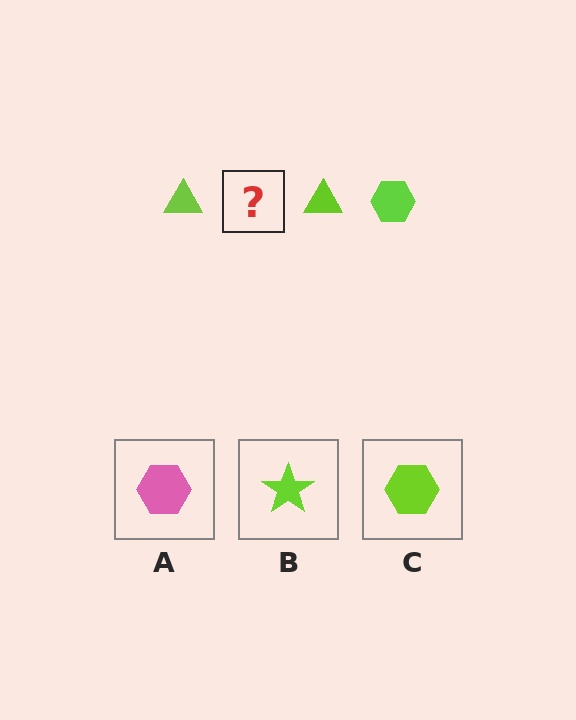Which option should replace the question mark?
Option C.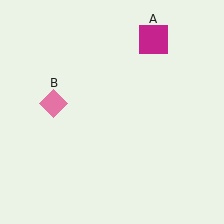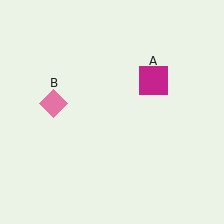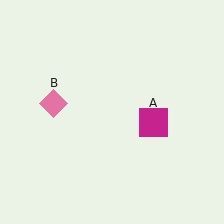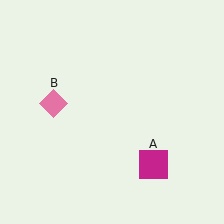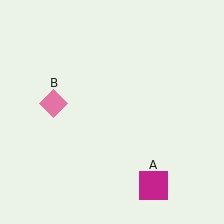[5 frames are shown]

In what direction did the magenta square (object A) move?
The magenta square (object A) moved down.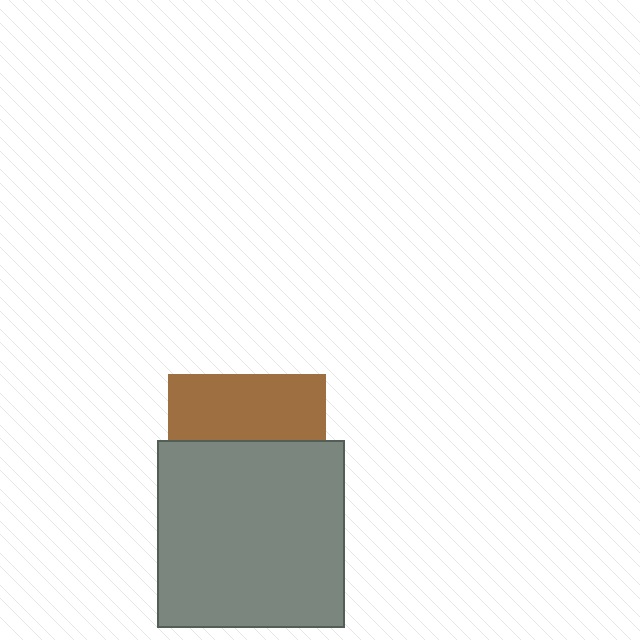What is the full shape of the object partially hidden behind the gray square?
The partially hidden object is a brown square.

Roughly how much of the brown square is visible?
A small part of it is visible (roughly 42%).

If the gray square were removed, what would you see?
You would see the complete brown square.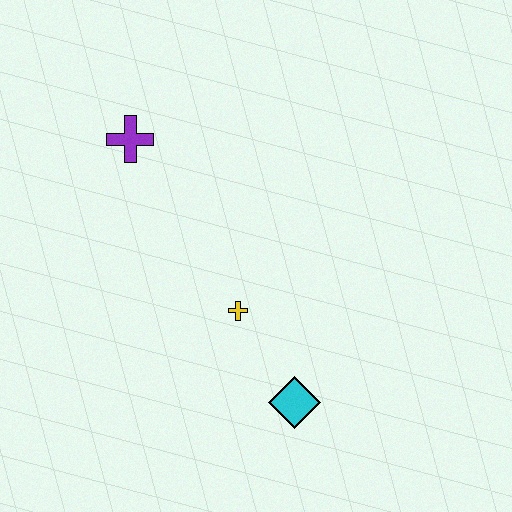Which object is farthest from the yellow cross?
The purple cross is farthest from the yellow cross.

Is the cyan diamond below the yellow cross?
Yes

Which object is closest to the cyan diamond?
The yellow cross is closest to the cyan diamond.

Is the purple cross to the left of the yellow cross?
Yes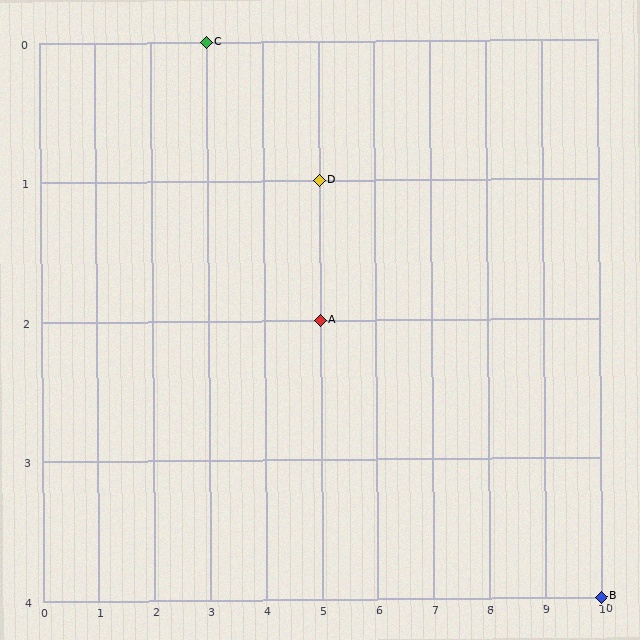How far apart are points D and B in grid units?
Points D and B are 5 columns and 3 rows apart (about 5.8 grid units diagonally).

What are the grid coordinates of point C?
Point C is at grid coordinates (3, 0).